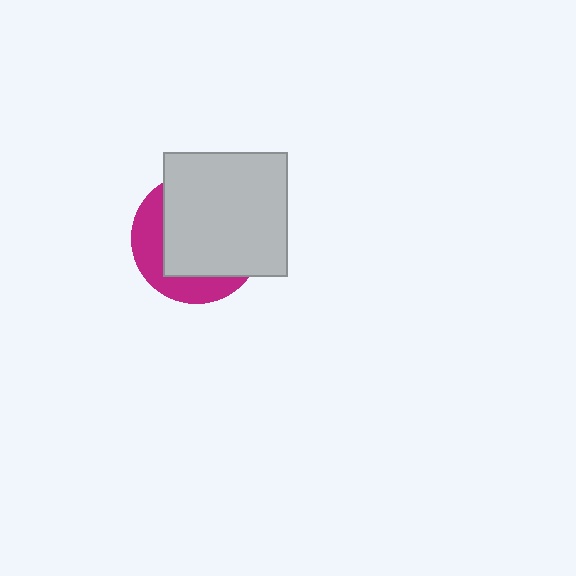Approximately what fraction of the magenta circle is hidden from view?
Roughly 68% of the magenta circle is hidden behind the light gray square.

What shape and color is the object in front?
The object in front is a light gray square.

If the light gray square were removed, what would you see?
You would see the complete magenta circle.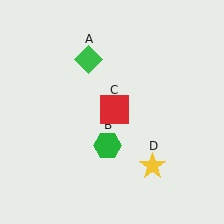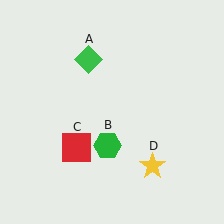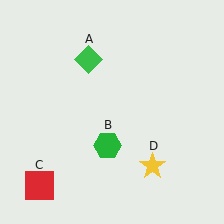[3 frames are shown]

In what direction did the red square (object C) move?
The red square (object C) moved down and to the left.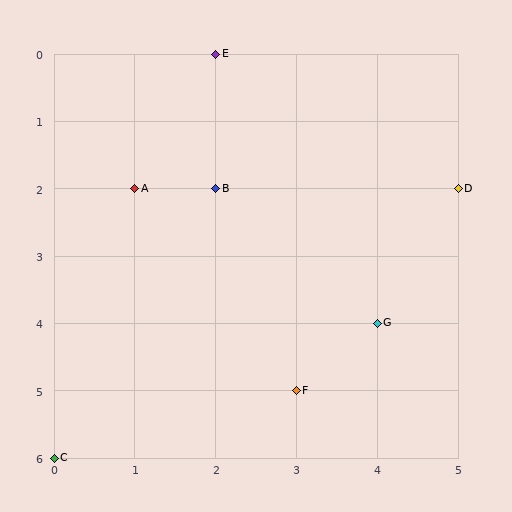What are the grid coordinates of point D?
Point D is at grid coordinates (5, 2).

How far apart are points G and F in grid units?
Points G and F are 1 column and 1 row apart (about 1.4 grid units diagonally).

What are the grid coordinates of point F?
Point F is at grid coordinates (3, 5).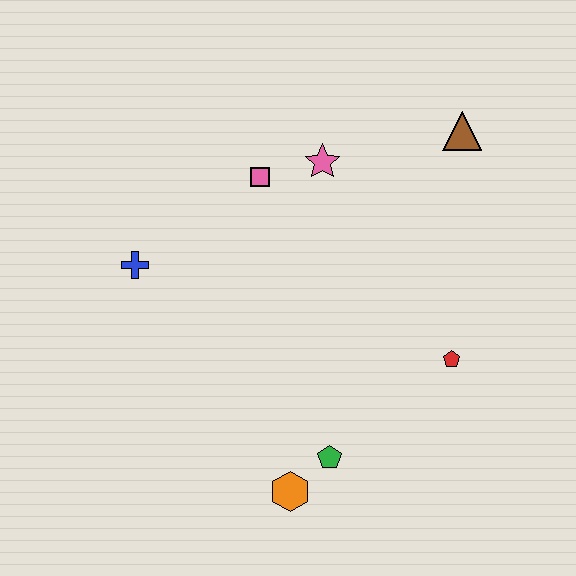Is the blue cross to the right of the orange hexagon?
No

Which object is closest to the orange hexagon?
The green pentagon is closest to the orange hexagon.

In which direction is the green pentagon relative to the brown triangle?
The green pentagon is below the brown triangle.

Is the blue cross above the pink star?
No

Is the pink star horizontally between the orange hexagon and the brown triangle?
Yes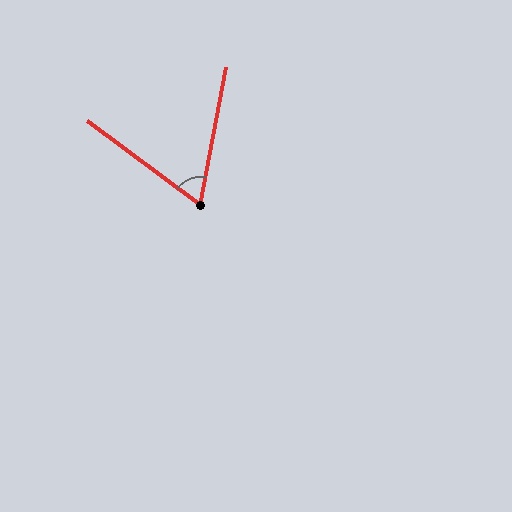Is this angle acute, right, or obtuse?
It is acute.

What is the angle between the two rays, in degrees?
Approximately 64 degrees.